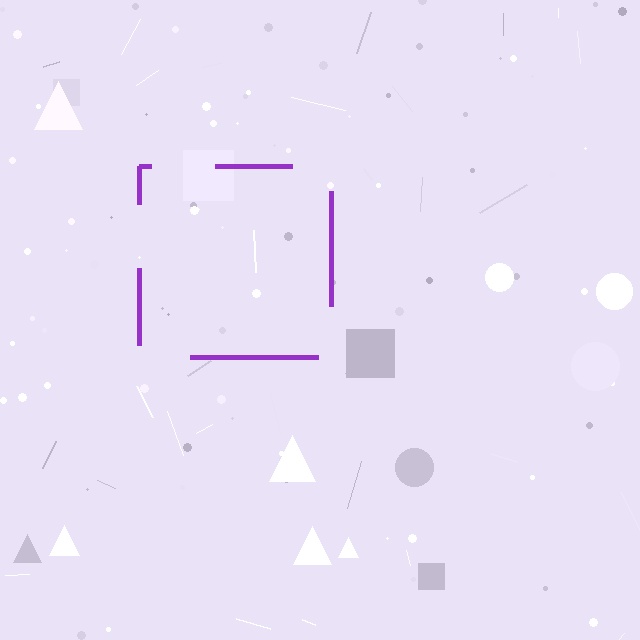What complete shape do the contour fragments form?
The contour fragments form a square.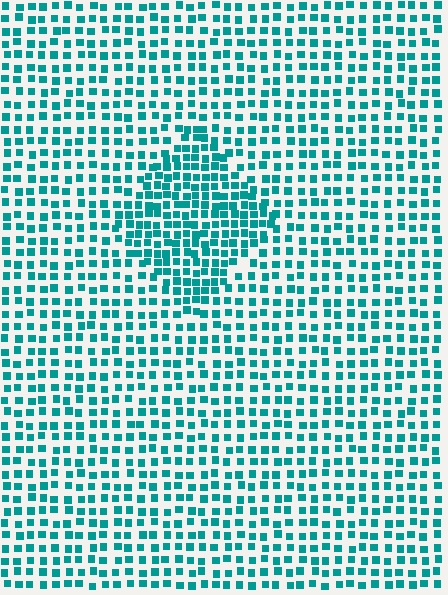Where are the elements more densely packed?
The elements are more densely packed inside the diamond boundary.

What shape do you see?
I see a diamond.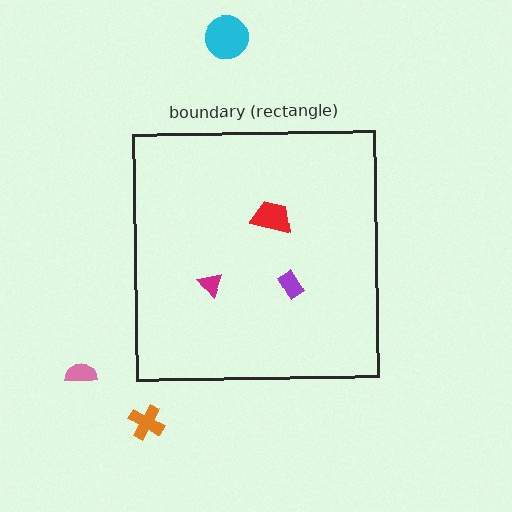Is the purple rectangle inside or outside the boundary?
Inside.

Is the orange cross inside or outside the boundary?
Outside.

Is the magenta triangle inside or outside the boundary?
Inside.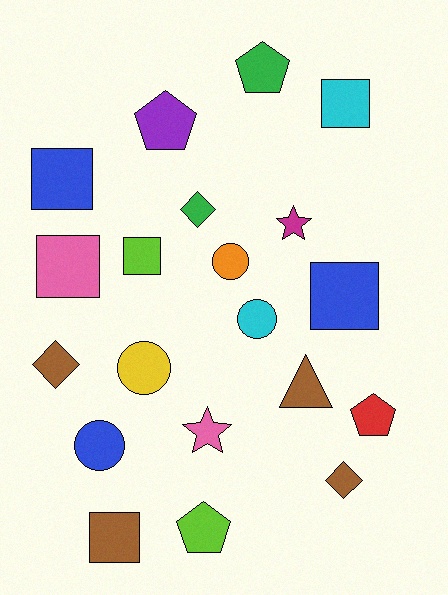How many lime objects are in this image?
There are 2 lime objects.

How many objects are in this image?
There are 20 objects.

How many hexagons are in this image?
There are no hexagons.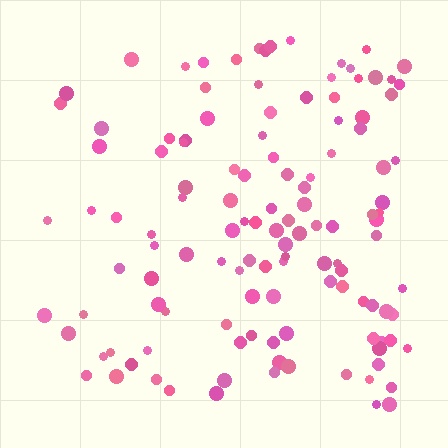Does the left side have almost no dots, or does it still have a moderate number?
Still a moderate number, just noticeably fewer than the right.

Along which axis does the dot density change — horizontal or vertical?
Horizontal.